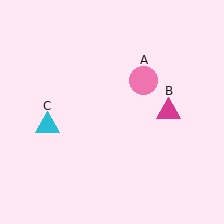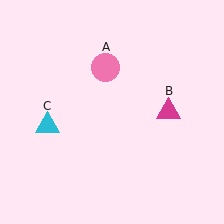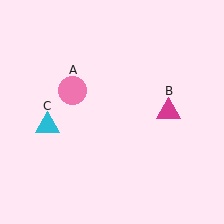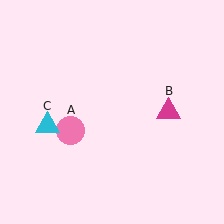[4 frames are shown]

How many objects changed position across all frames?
1 object changed position: pink circle (object A).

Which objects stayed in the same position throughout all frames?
Magenta triangle (object B) and cyan triangle (object C) remained stationary.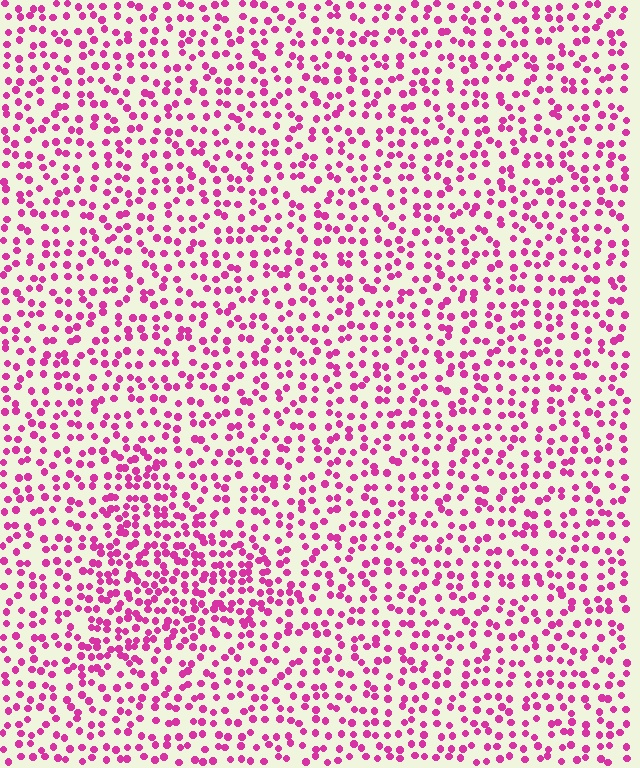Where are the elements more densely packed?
The elements are more densely packed inside the triangle boundary.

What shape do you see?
I see a triangle.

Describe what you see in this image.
The image contains small magenta elements arranged at two different densities. A triangle-shaped region is visible where the elements are more densely packed than the surrounding area.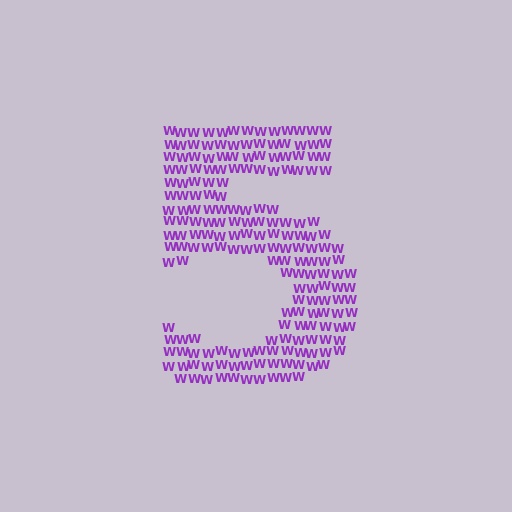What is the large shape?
The large shape is the digit 5.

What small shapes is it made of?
It is made of small letter W's.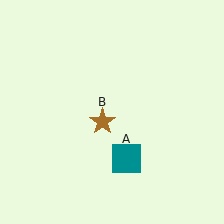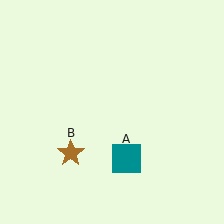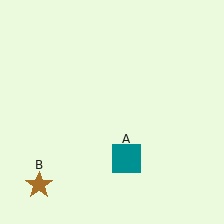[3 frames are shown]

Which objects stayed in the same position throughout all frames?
Teal square (object A) remained stationary.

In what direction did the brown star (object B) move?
The brown star (object B) moved down and to the left.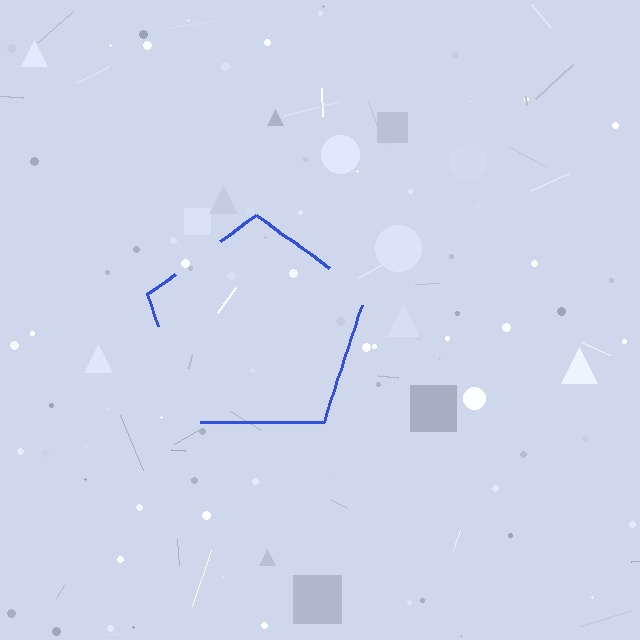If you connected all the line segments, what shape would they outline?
They would outline a pentagon.